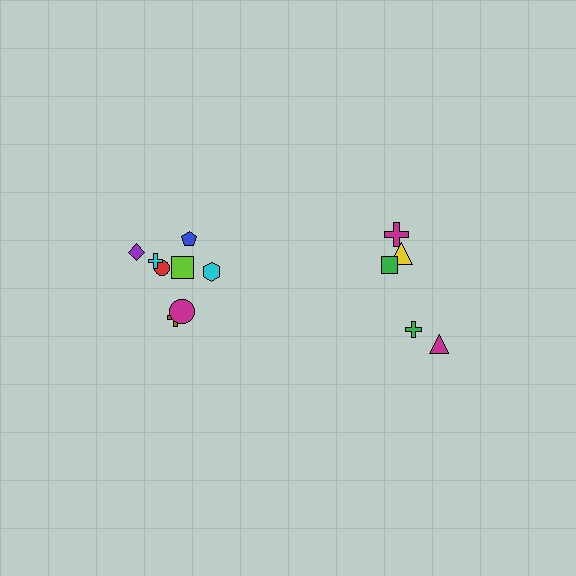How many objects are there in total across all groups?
There are 13 objects.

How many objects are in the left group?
There are 8 objects.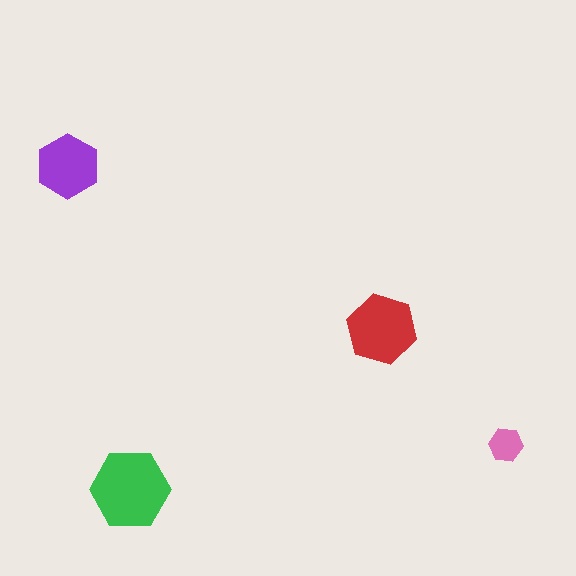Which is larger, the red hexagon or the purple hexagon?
The red one.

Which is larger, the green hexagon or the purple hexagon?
The green one.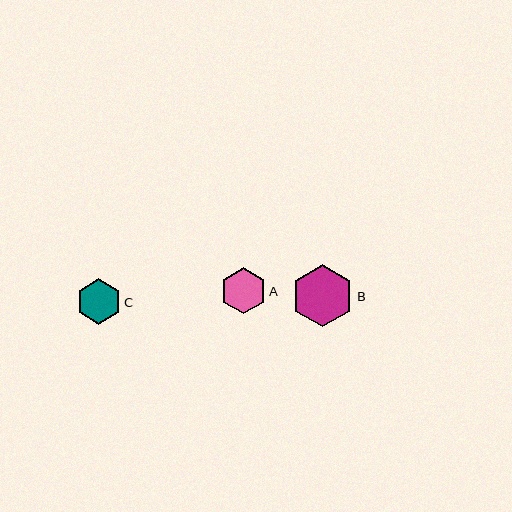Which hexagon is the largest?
Hexagon B is the largest with a size of approximately 62 pixels.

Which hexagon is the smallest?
Hexagon C is the smallest with a size of approximately 45 pixels.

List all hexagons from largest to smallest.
From largest to smallest: B, A, C.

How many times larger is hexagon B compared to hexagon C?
Hexagon B is approximately 1.4 times the size of hexagon C.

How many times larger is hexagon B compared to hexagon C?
Hexagon B is approximately 1.4 times the size of hexagon C.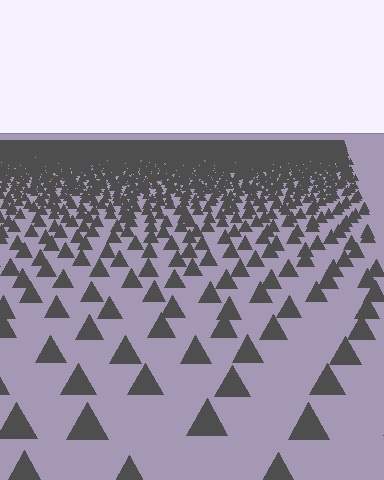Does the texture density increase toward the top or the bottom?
Density increases toward the top.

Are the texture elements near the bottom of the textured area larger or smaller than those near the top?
Larger. Near the bottom, elements are closer to the viewer and appear at a bigger on-screen size.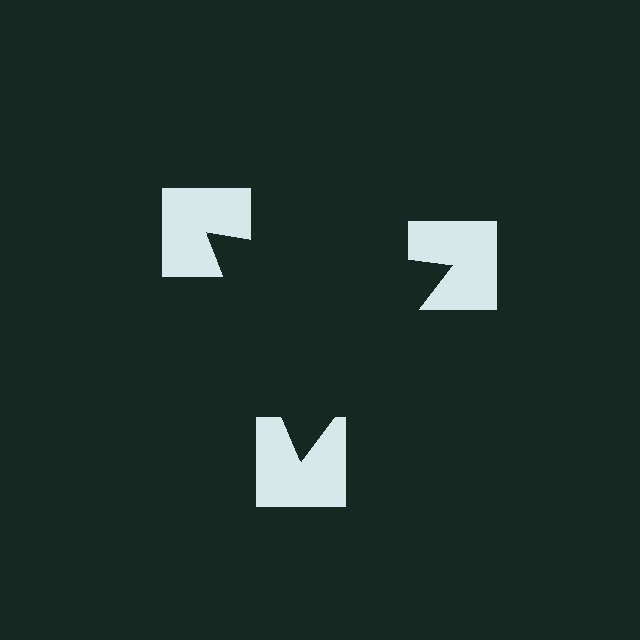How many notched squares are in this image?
There are 3 — one at each vertex of the illusory triangle.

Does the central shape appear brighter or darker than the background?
It typically appears slightly darker than the background, even though no actual brightness change is drawn.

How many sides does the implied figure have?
3 sides.